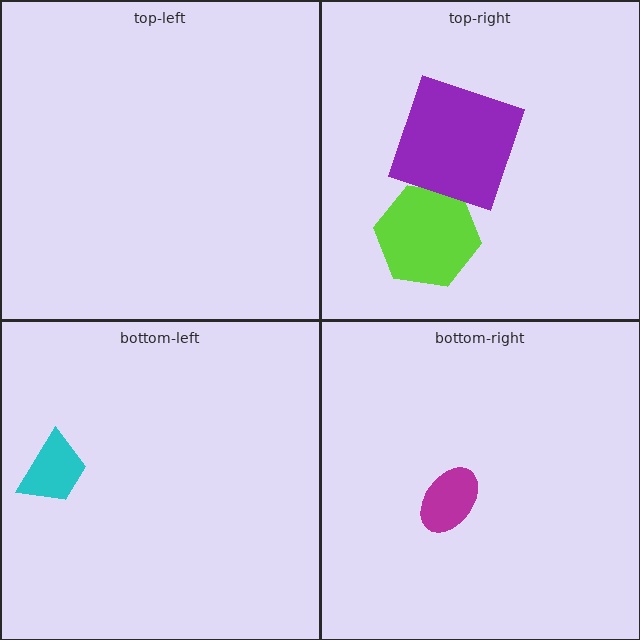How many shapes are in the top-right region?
2.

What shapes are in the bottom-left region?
The cyan trapezoid.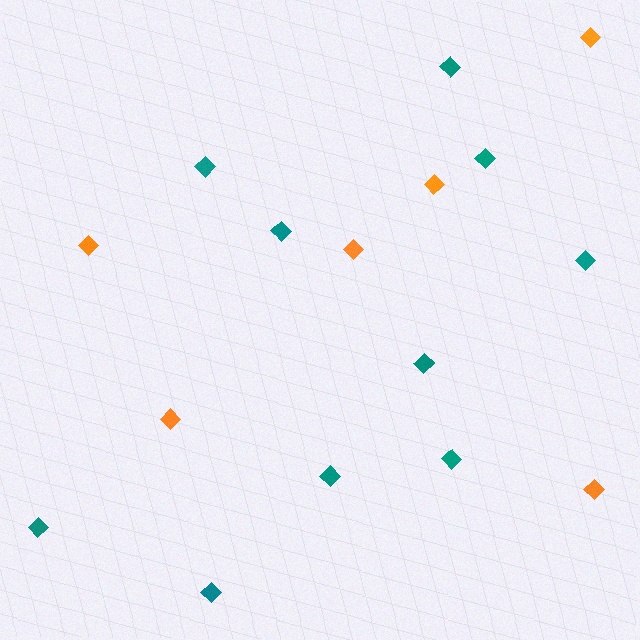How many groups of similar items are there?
There are 2 groups: one group of orange diamonds (6) and one group of teal diamonds (10).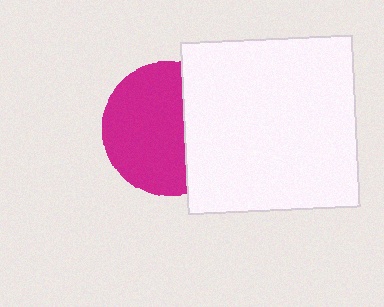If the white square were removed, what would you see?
You would see the complete magenta circle.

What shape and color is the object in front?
The object in front is a white square.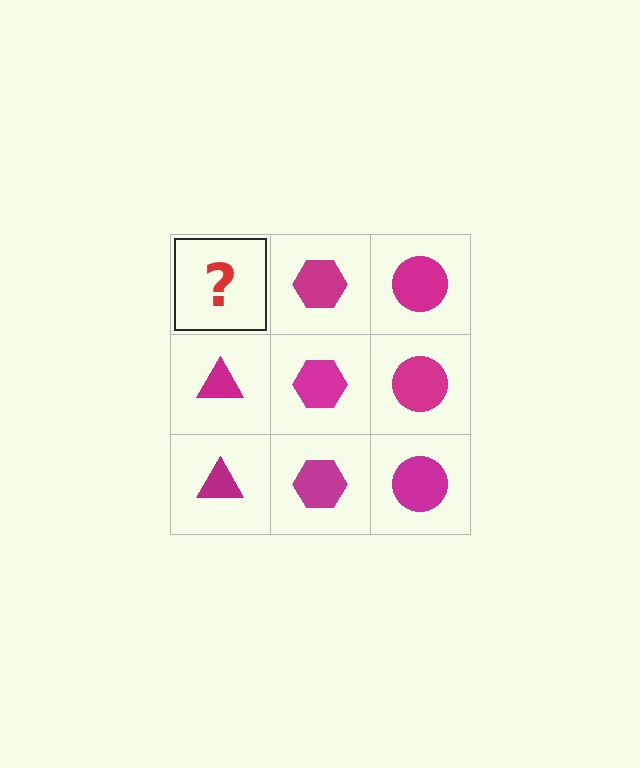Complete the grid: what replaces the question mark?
The question mark should be replaced with a magenta triangle.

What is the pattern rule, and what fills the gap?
The rule is that each column has a consistent shape. The gap should be filled with a magenta triangle.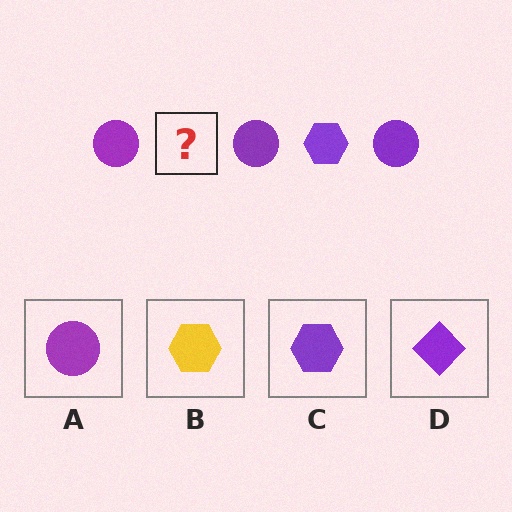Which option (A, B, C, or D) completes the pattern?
C.